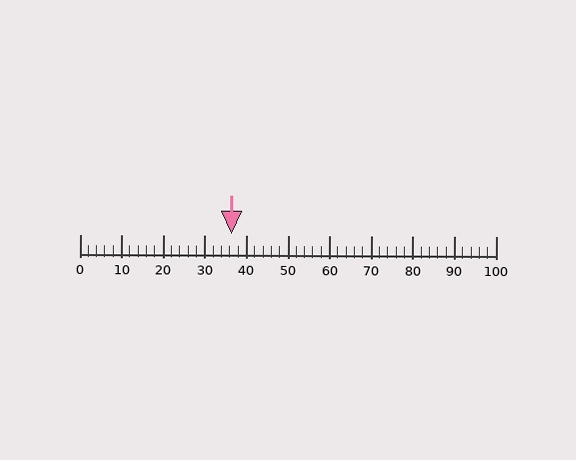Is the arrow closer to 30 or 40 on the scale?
The arrow is closer to 40.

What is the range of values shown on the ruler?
The ruler shows values from 0 to 100.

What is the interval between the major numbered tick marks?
The major tick marks are spaced 10 units apart.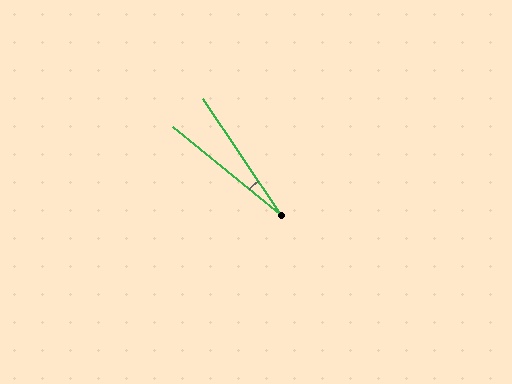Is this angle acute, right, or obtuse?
It is acute.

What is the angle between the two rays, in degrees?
Approximately 17 degrees.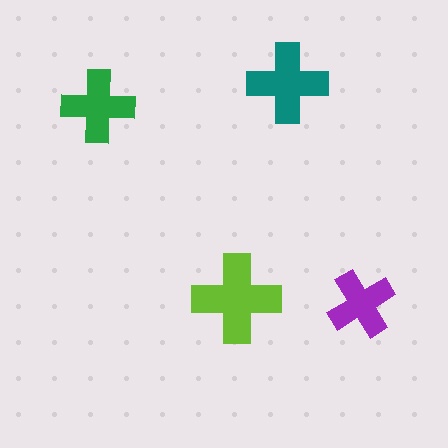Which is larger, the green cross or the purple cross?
The green one.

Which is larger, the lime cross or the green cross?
The lime one.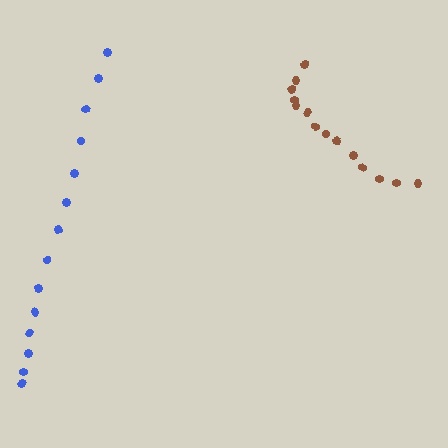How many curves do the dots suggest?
There are 2 distinct paths.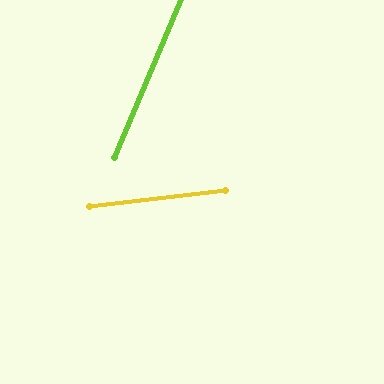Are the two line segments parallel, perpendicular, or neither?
Neither parallel nor perpendicular — they differ by about 60°.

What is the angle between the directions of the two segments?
Approximately 60 degrees.